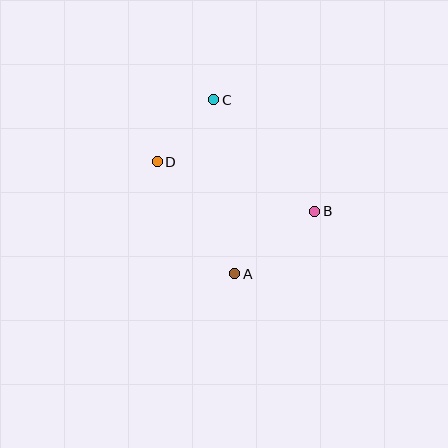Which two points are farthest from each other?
Points A and C are farthest from each other.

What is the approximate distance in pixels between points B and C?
The distance between B and C is approximately 151 pixels.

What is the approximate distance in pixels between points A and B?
The distance between A and B is approximately 101 pixels.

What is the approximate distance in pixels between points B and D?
The distance between B and D is approximately 165 pixels.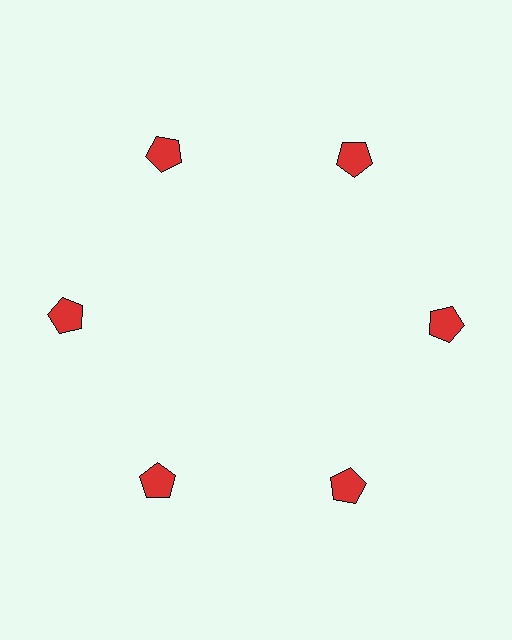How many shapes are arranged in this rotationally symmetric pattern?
There are 6 shapes, arranged in 6 groups of 1.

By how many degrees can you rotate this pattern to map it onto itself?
The pattern maps onto itself every 60 degrees of rotation.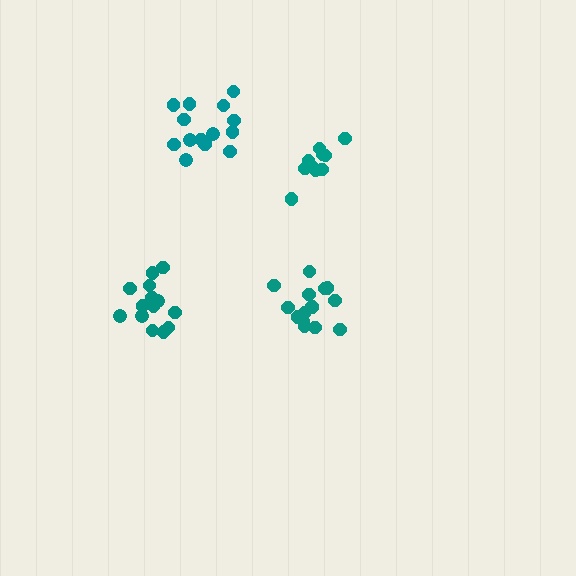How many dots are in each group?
Group 1: 16 dots, Group 2: 15 dots, Group 3: 10 dots, Group 4: 14 dots (55 total).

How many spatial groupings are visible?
There are 4 spatial groupings.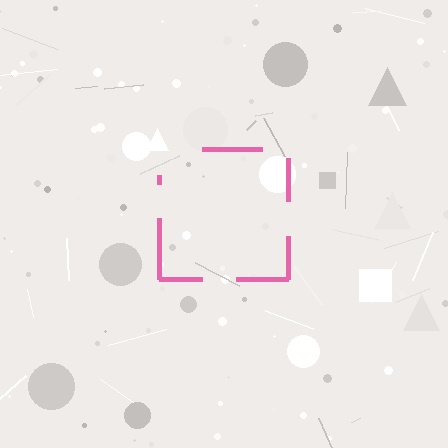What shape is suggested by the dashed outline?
The dashed outline suggests a square.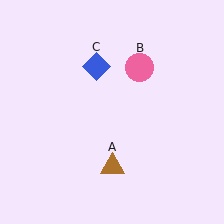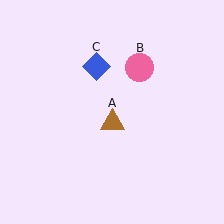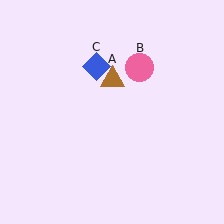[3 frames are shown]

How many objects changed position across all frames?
1 object changed position: brown triangle (object A).